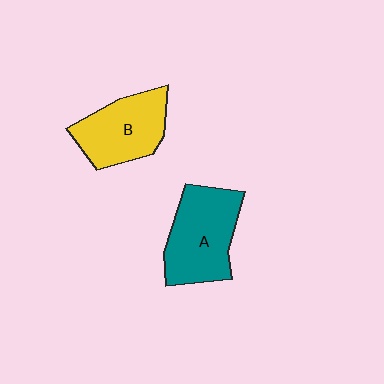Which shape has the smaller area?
Shape B (yellow).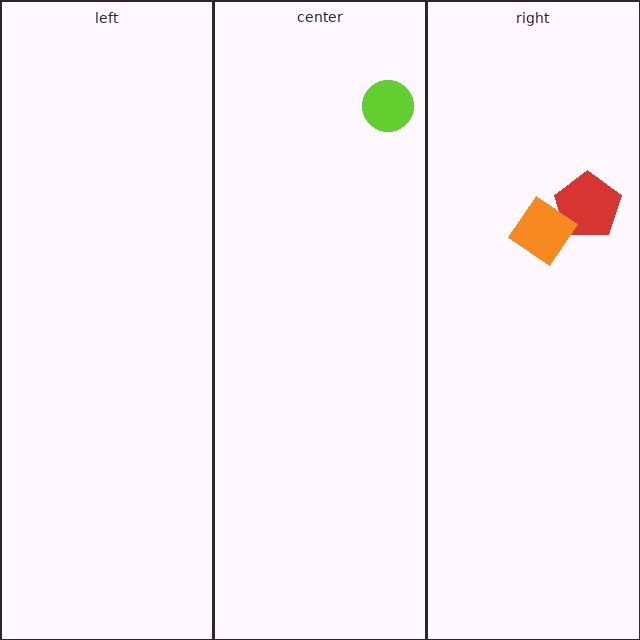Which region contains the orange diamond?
The right region.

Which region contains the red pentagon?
The right region.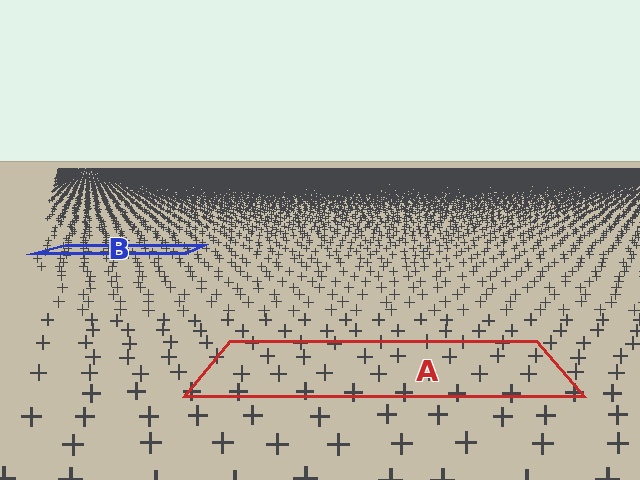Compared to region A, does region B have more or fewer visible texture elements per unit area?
Region B has more texture elements per unit area — they are packed more densely because it is farther away.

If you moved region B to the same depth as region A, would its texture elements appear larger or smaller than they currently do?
They would appear larger. At a closer depth, the same texture elements are projected at a bigger on-screen size.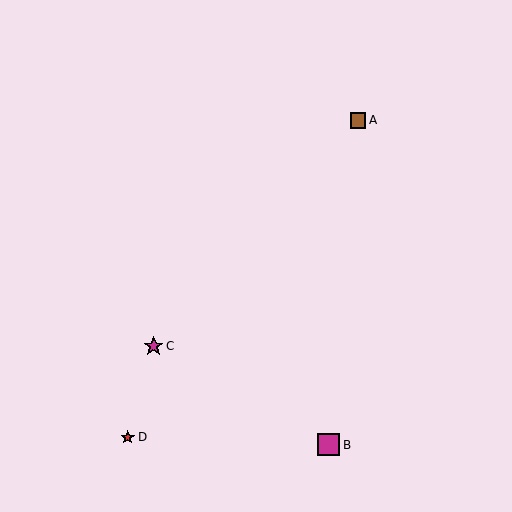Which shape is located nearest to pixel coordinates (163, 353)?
The magenta star (labeled C) at (154, 346) is nearest to that location.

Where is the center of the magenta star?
The center of the magenta star is at (154, 346).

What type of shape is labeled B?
Shape B is a magenta square.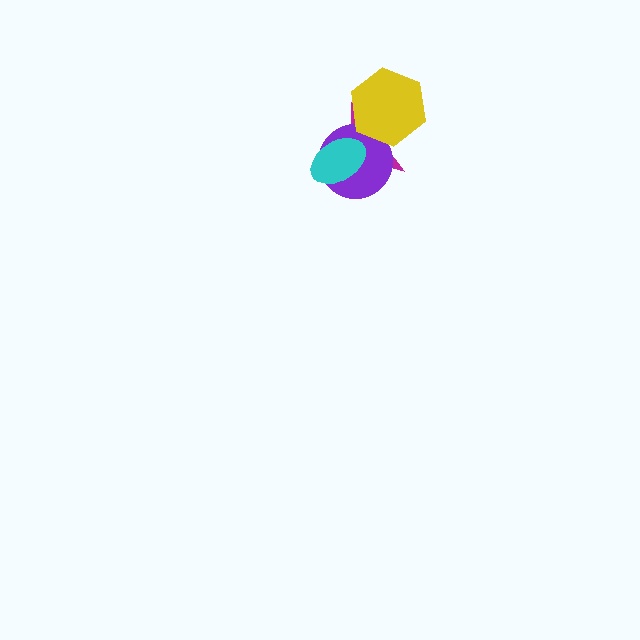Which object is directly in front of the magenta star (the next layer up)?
The purple circle is directly in front of the magenta star.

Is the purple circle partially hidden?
Yes, it is partially covered by another shape.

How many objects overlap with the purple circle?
3 objects overlap with the purple circle.